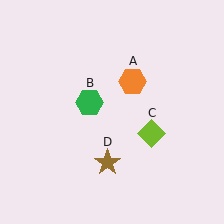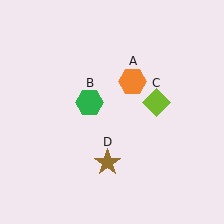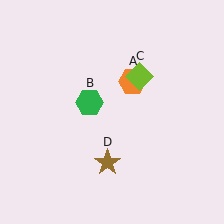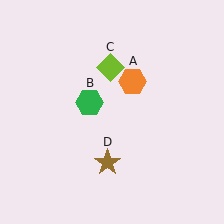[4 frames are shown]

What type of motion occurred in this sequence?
The lime diamond (object C) rotated counterclockwise around the center of the scene.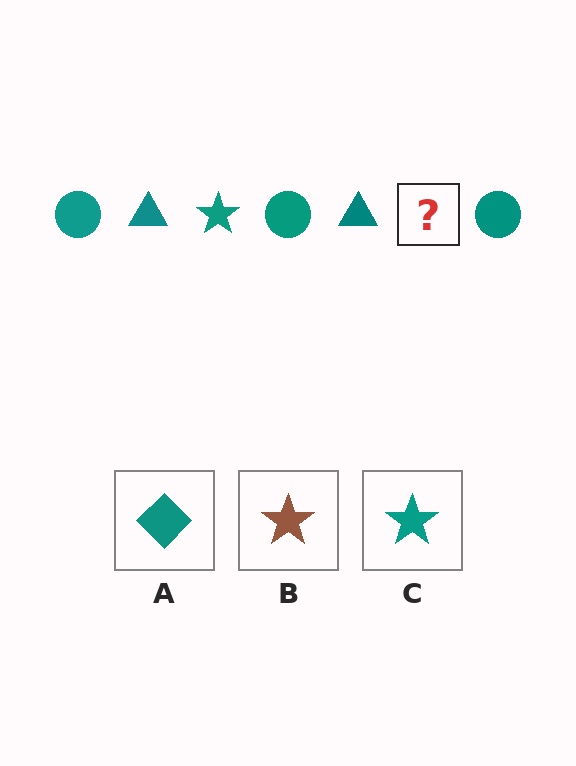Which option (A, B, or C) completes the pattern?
C.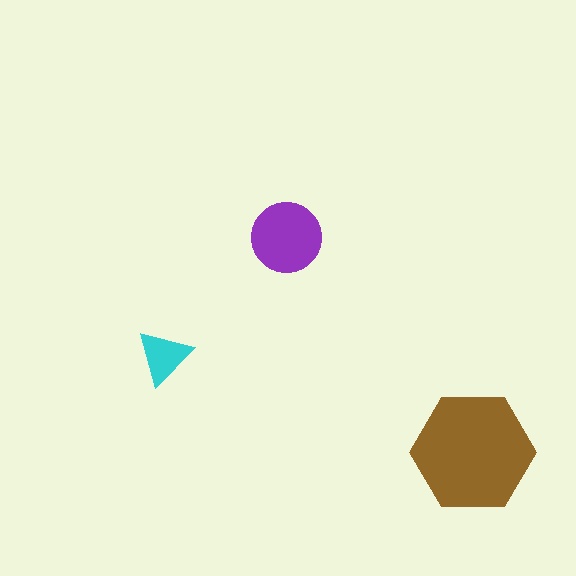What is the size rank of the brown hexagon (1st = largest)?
1st.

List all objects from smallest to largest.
The cyan triangle, the purple circle, the brown hexagon.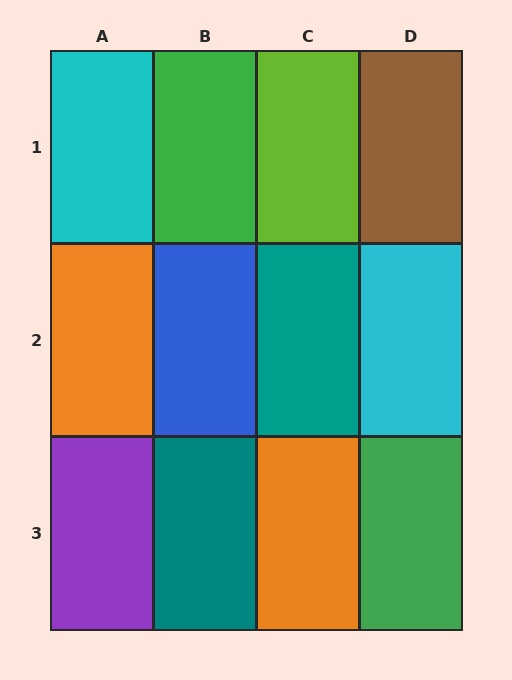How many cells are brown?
1 cell is brown.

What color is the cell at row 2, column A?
Orange.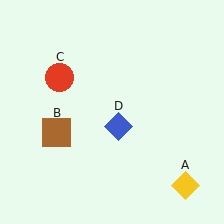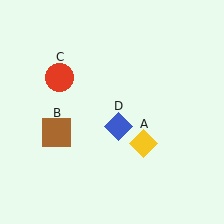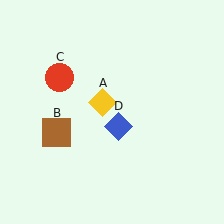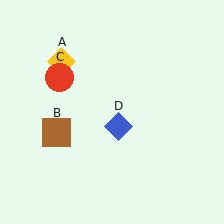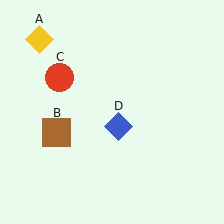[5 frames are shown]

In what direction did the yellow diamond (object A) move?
The yellow diamond (object A) moved up and to the left.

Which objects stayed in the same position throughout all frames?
Brown square (object B) and red circle (object C) and blue diamond (object D) remained stationary.